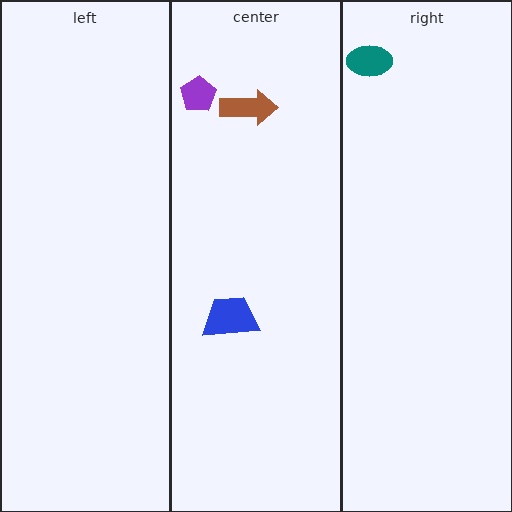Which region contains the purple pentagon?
The center region.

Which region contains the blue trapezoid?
The center region.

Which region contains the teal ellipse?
The right region.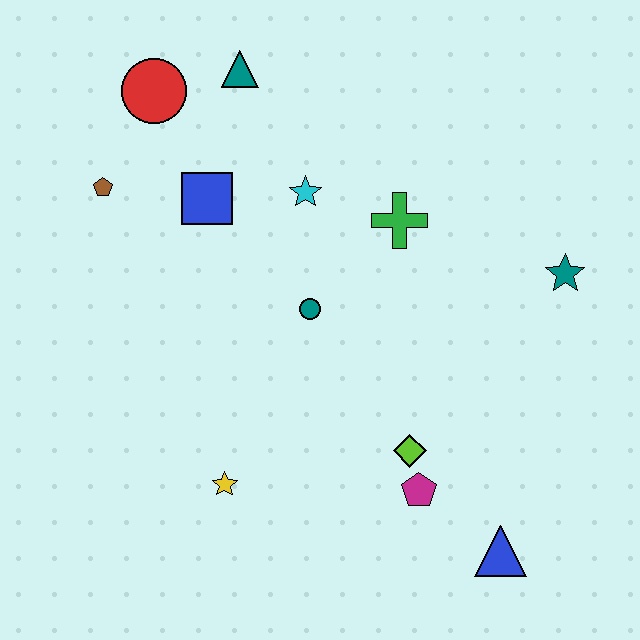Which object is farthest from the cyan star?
The blue triangle is farthest from the cyan star.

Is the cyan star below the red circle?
Yes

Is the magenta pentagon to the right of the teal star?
No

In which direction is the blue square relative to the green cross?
The blue square is to the left of the green cross.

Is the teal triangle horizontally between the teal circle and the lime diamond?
No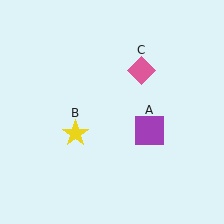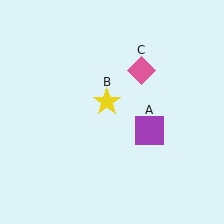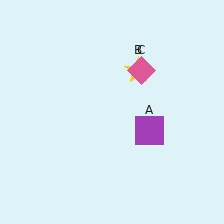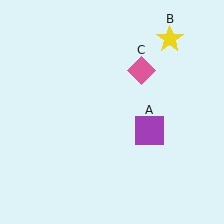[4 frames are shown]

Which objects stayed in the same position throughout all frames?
Purple square (object A) and pink diamond (object C) remained stationary.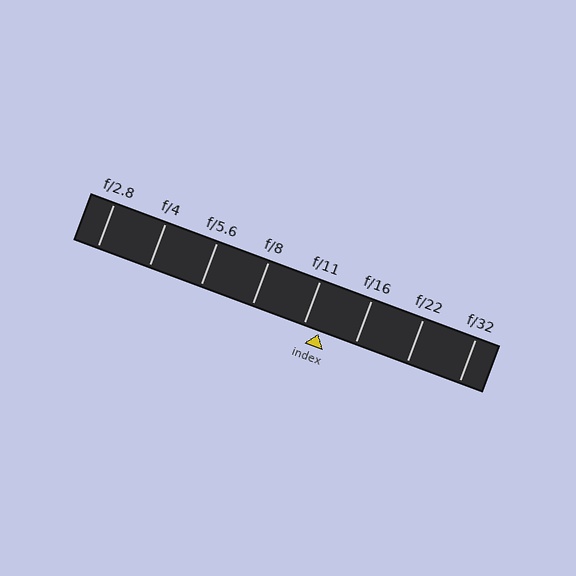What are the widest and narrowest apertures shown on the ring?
The widest aperture shown is f/2.8 and the narrowest is f/32.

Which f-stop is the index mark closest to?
The index mark is closest to f/11.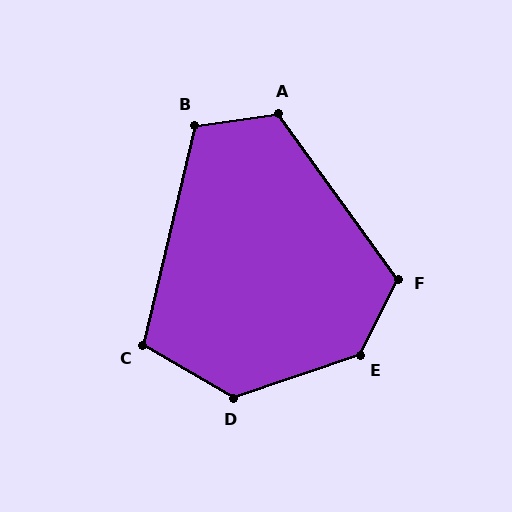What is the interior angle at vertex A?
Approximately 118 degrees (obtuse).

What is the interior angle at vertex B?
Approximately 111 degrees (obtuse).